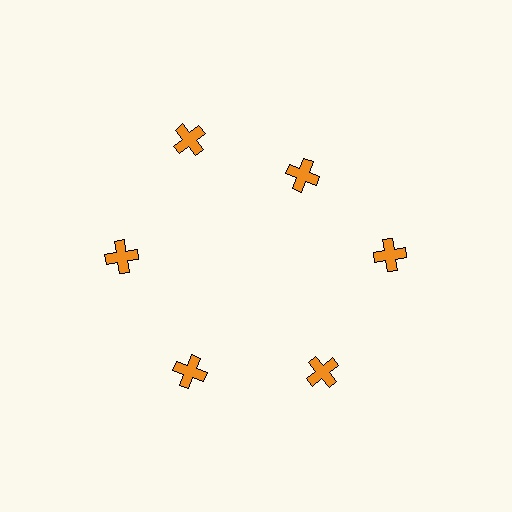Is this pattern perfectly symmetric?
No. The 6 orange crosses are arranged in a ring, but one element near the 1 o'clock position is pulled inward toward the center, breaking the 6-fold rotational symmetry.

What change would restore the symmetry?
The symmetry would be restored by moving it outward, back onto the ring so that all 6 crosses sit at equal angles and equal distance from the center.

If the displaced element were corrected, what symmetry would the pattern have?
It would have 6-fold rotational symmetry — the pattern would map onto itself every 60 degrees.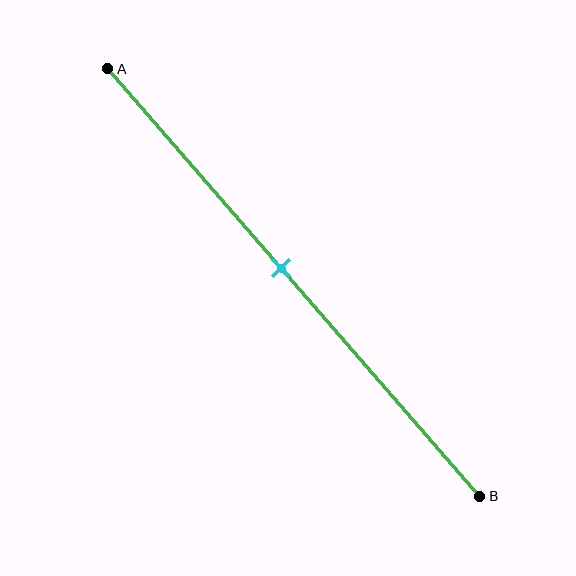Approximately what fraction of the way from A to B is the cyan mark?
The cyan mark is approximately 45% of the way from A to B.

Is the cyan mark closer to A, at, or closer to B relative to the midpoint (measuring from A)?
The cyan mark is closer to point A than the midpoint of segment AB.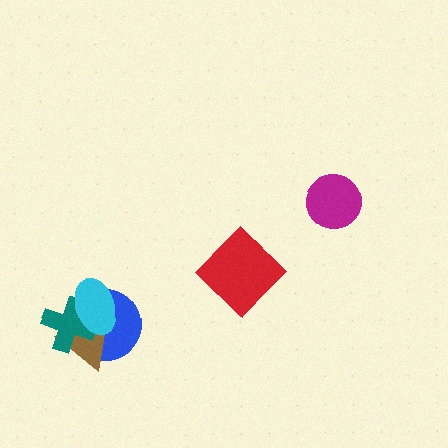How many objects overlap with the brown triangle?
3 objects overlap with the brown triangle.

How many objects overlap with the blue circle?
3 objects overlap with the blue circle.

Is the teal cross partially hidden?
Yes, it is partially covered by another shape.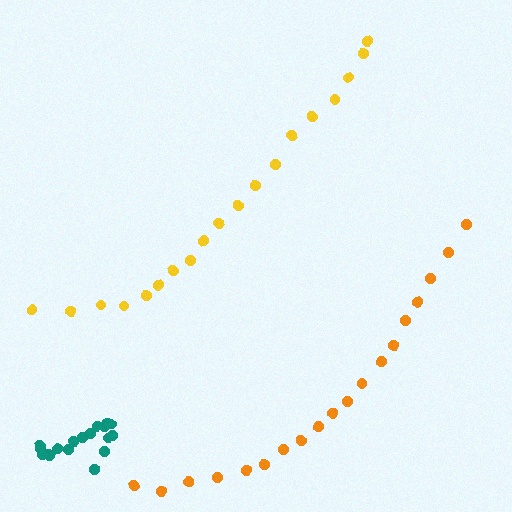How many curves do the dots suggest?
There are 3 distinct paths.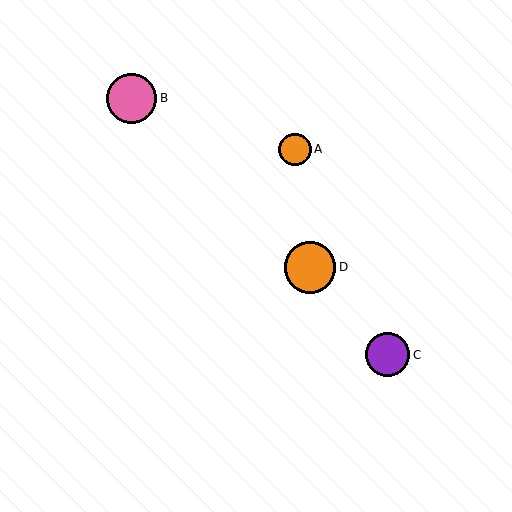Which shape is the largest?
The orange circle (labeled D) is the largest.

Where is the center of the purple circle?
The center of the purple circle is at (388, 355).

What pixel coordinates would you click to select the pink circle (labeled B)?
Click at (132, 98) to select the pink circle B.